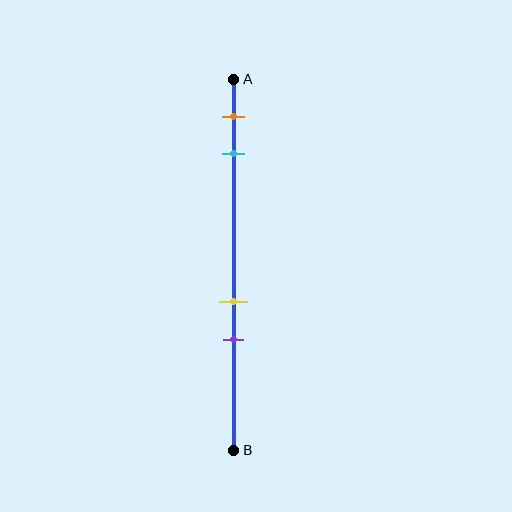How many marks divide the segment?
There are 4 marks dividing the segment.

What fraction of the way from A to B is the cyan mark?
The cyan mark is approximately 20% (0.2) of the way from A to B.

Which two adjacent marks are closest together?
The yellow and purple marks are the closest adjacent pair.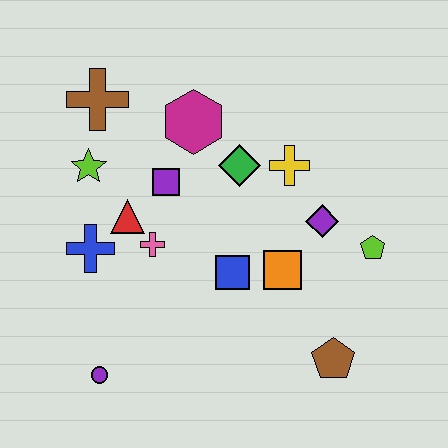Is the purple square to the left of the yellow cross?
Yes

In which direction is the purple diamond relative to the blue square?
The purple diamond is to the right of the blue square.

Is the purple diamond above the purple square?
No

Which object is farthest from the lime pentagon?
The brown cross is farthest from the lime pentagon.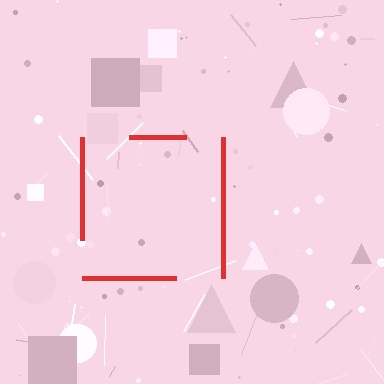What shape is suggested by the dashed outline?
The dashed outline suggests a square.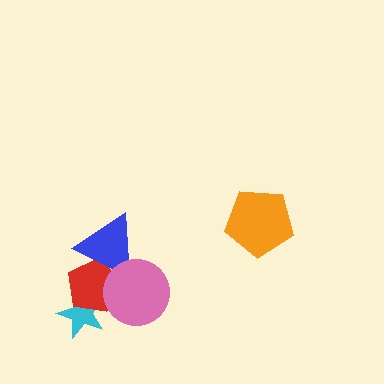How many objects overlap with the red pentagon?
3 objects overlap with the red pentagon.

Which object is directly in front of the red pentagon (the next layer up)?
The blue triangle is directly in front of the red pentagon.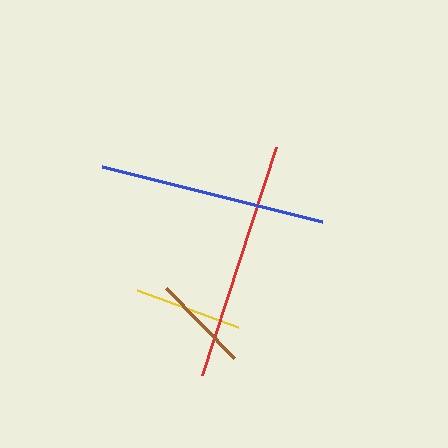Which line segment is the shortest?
The brown line is the shortest at approximately 97 pixels.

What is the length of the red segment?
The red segment is approximately 240 pixels long.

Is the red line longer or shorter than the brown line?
The red line is longer than the brown line.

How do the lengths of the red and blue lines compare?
The red and blue lines are approximately the same length.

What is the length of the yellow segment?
The yellow segment is approximately 107 pixels long.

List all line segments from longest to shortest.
From longest to shortest: red, blue, yellow, brown.